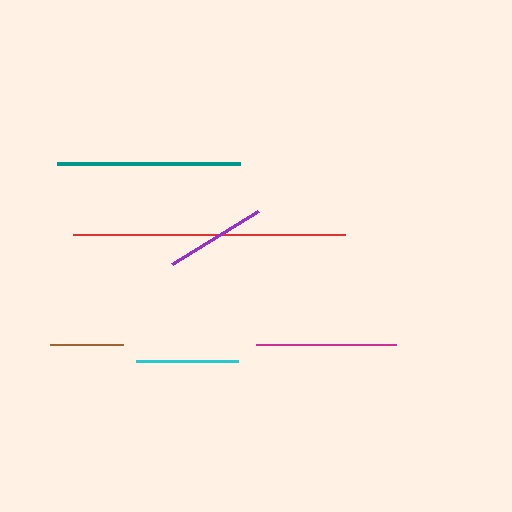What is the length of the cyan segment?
The cyan segment is approximately 102 pixels long.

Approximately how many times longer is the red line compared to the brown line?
The red line is approximately 3.7 times the length of the brown line.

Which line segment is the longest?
The red line is the longest at approximately 272 pixels.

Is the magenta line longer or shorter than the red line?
The red line is longer than the magenta line.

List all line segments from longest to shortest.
From longest to shortest: red, teal, magenta, cyan, purple, brown.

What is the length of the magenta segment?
The magenta segment is approximately 140 pixels long.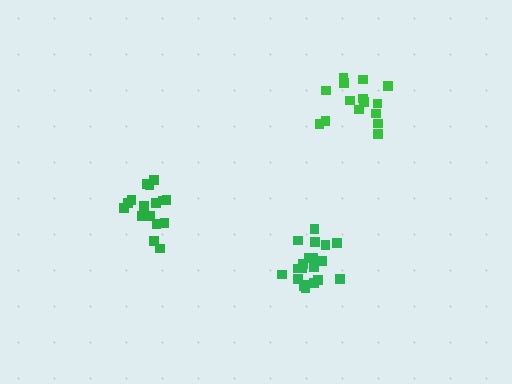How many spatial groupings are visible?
There are 3 spatial groupings.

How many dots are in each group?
Group 1: 15 dots, Group 2: 16 dots, Group 3: 20 dots (51 total).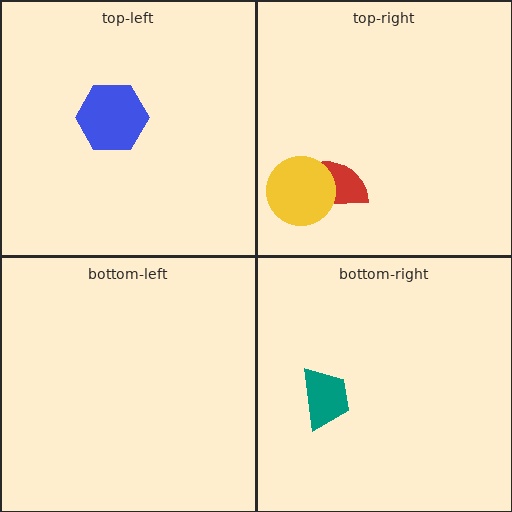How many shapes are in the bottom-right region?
1.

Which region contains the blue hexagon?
The top-left region.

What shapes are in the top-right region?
The red semicircle, the yellow circle.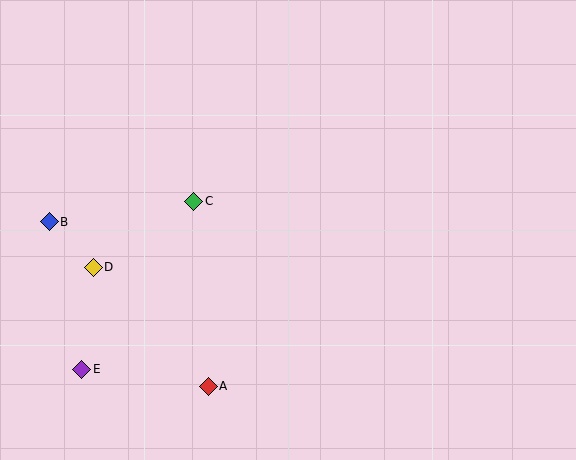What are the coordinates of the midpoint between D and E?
The midpoint between D and E is at (88, 318).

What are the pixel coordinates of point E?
Point E is at (82, 369).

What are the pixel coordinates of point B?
Point B is at (49, 222).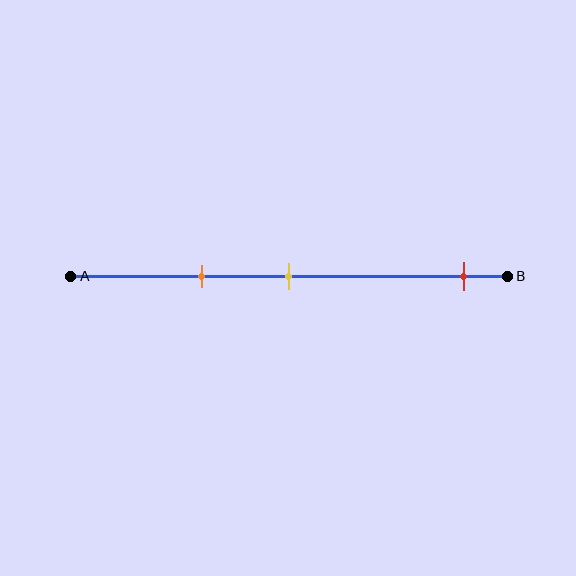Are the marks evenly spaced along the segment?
No, the marks are not evenly spaced.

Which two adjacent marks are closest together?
The orange and yellow marks are the closest adjacent pair.